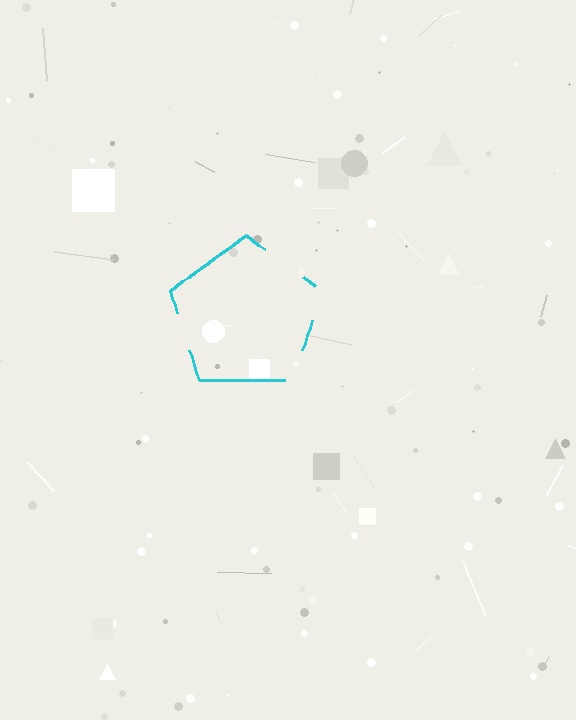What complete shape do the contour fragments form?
The contour fragments form a pentagon.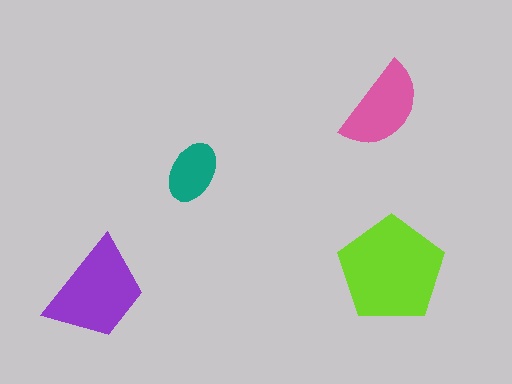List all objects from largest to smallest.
The lime pentagon, the purple trapezoid, the pink semicircle, the teal ellipse.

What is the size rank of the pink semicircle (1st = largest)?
3rd.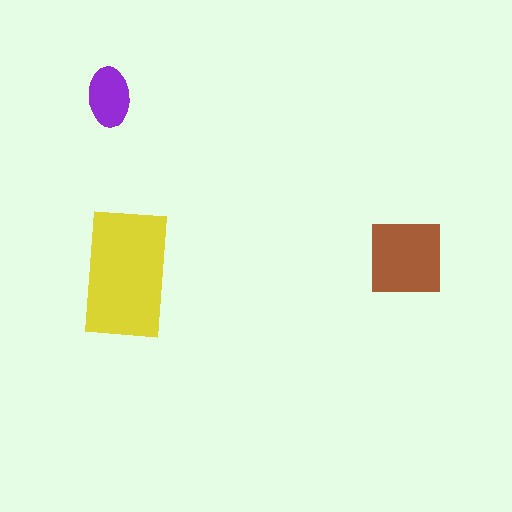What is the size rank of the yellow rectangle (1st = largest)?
1st.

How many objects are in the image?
There are 3 objects in the image.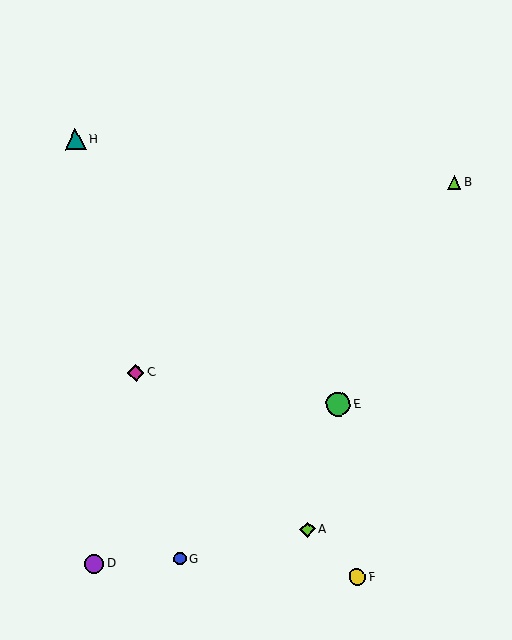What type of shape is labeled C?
Shape C is a magenta diamond.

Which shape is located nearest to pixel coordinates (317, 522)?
The lime diamond (labeled A) at (308, 529) is nearest to that location.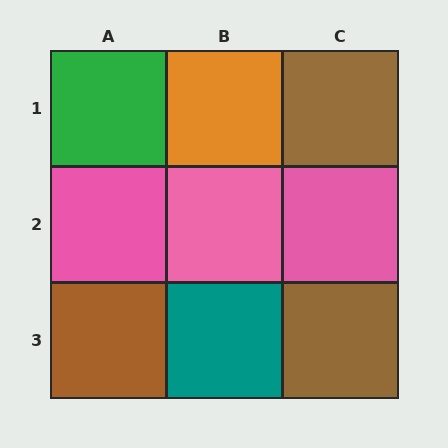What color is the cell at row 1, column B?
Orange.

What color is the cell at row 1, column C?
Brown.